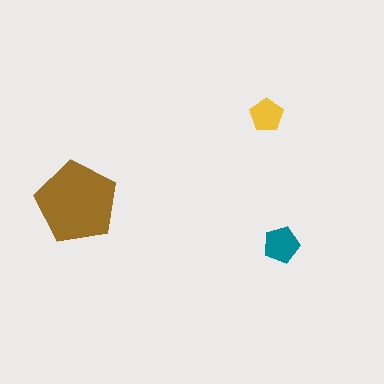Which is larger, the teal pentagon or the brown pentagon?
The brown one.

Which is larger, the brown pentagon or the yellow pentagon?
The brown one.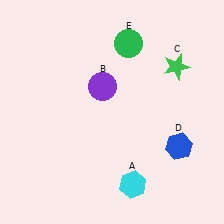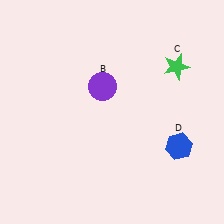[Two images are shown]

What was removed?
The green circle (E), the cyan hexagon (A) were removed in Image 2.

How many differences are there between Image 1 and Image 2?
There are 2 differences between the two images.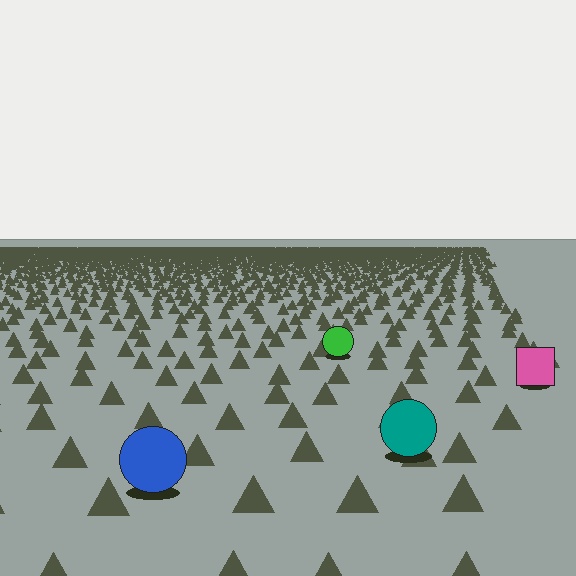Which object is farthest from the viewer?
The green circle is farthest from the viewer. It appears smaller and the ground texture around it is denser.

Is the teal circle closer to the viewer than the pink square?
Yes. The teal circle is closer — you can tell from the texture gradient: the ground texture is coarser near it.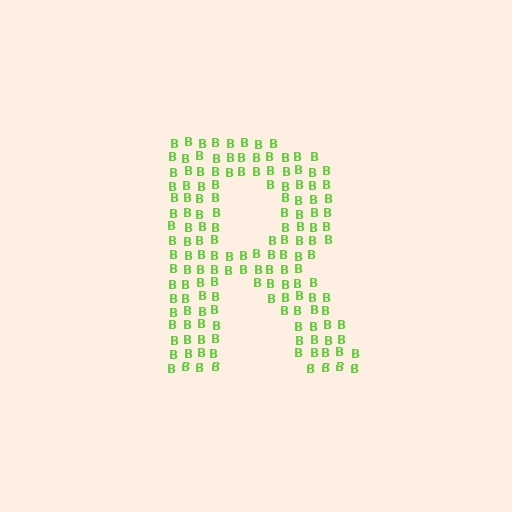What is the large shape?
The large shape is the letter R.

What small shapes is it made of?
It is made of small letter B's.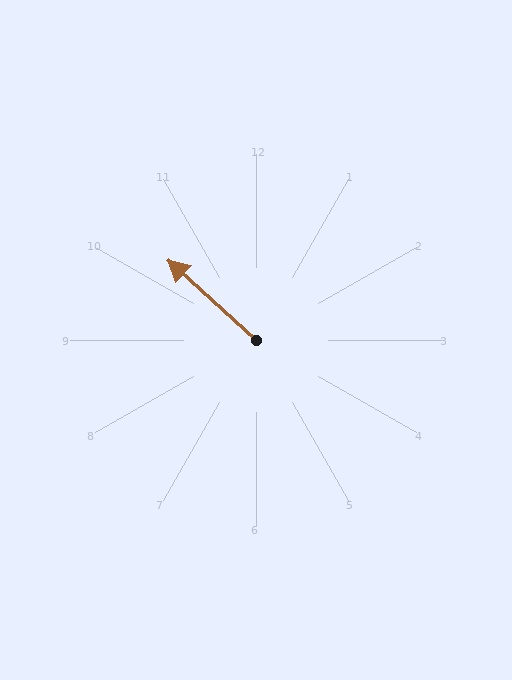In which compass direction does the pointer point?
Northwest.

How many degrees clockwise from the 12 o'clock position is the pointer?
Approximately 312 degrees.